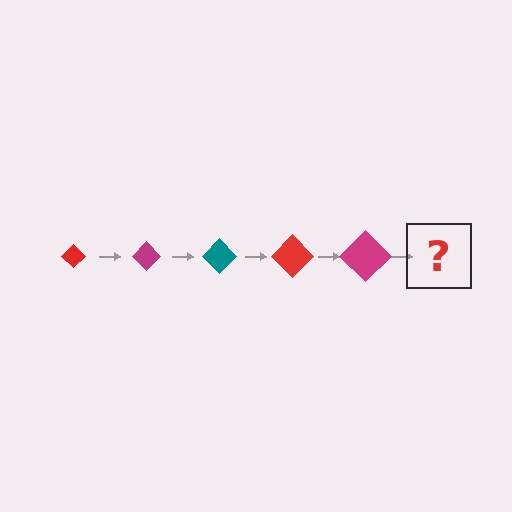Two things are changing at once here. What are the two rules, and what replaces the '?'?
The two rules are that the diamond grows larger each step and the color cycles through red, magenta, and teal. The '?' should be a teal diamond, larger than the previous one.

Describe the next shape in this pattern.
It should be a teal diamond, larger than the previous one.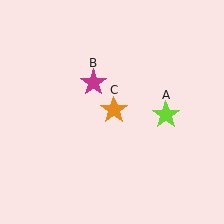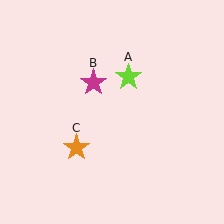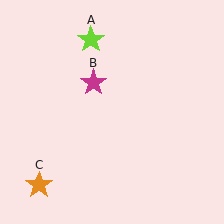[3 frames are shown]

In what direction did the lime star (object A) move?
The lime star (object A) moved up and to the left.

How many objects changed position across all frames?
2 objects changed position: lime star (object A), orange star (object C).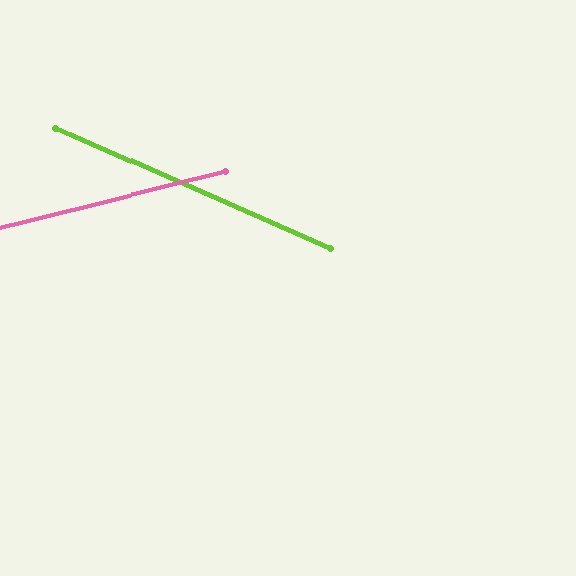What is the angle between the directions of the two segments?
Approximately 38 degrees.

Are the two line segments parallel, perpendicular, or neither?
Neither parallel nor perpendicular — they differ by about 38°.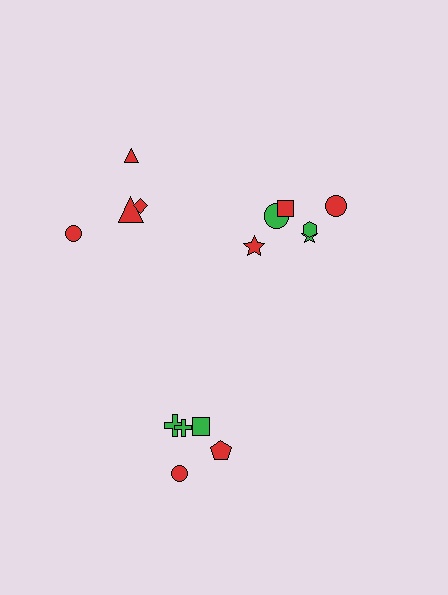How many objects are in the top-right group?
There are 6 objects.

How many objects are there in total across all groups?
There are 15 objects.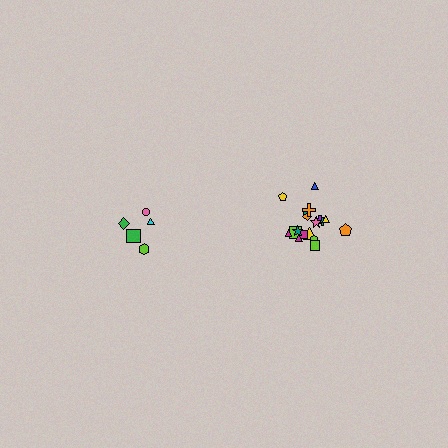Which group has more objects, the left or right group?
The right group.